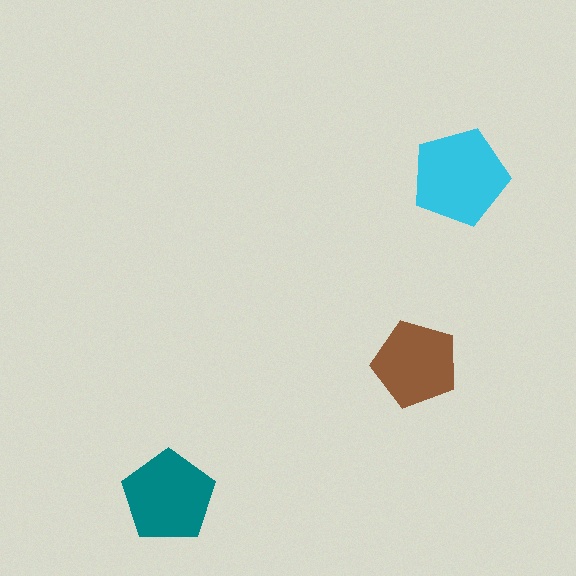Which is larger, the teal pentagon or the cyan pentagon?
The cyan one.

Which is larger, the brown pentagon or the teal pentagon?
The teal one.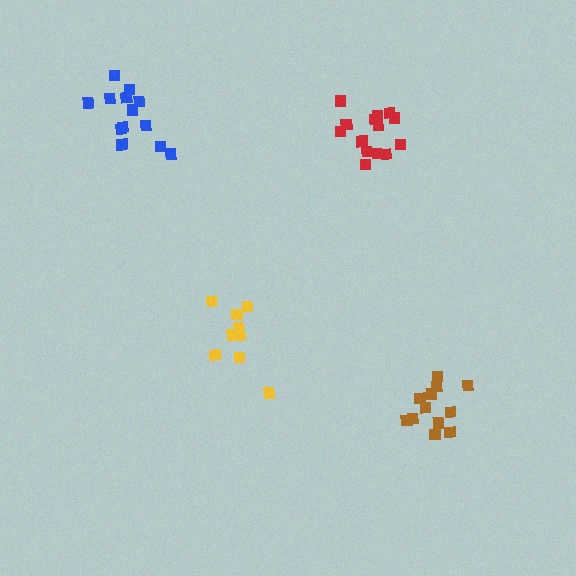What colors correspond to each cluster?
The clusters are colored: red, blue, brown, yellow.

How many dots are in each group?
Group 1: 14 dots, Group 2: 14 dots, Group 3: 12 dots, Group 4: 9 dots (49 total).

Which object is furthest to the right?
The brown cluster is rightmost.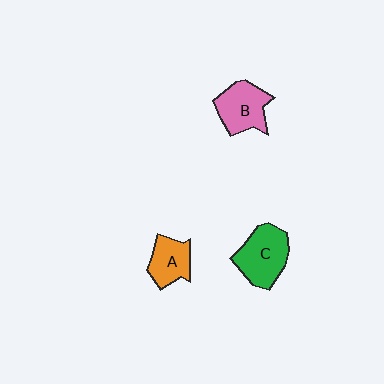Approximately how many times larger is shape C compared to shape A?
Approximately 1.5 times.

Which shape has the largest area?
Shape C (green).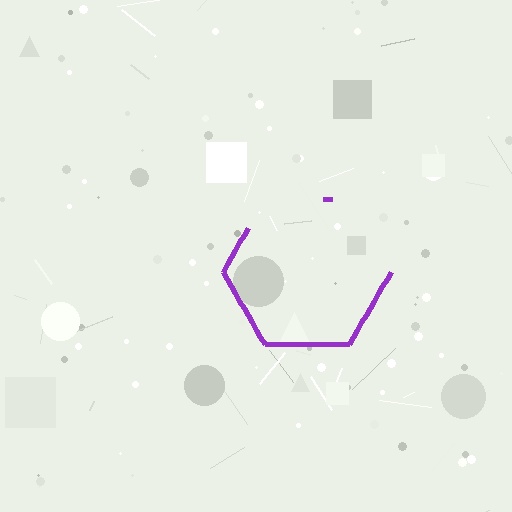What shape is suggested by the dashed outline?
The dashed outline suggests a hexagon.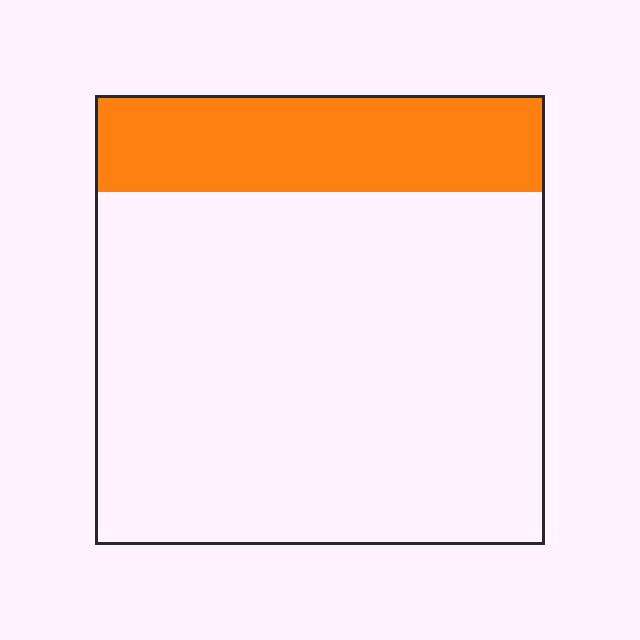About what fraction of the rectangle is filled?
About one fifth (1/5).